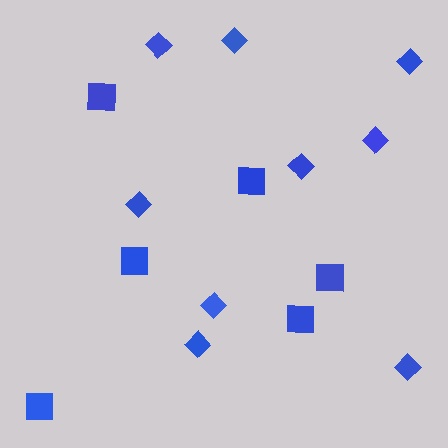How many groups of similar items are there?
There are 2 groups: one group of diamonds (9) and one group of squares (6).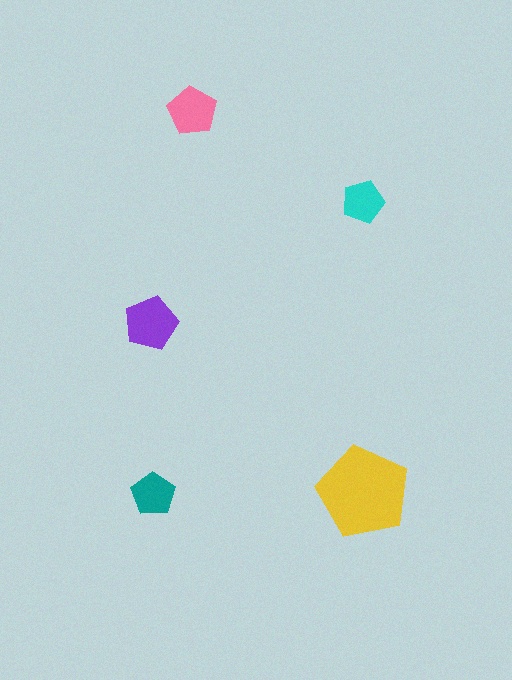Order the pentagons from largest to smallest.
the yellow one, the purple one, the pink one, the teal one, the cyan one.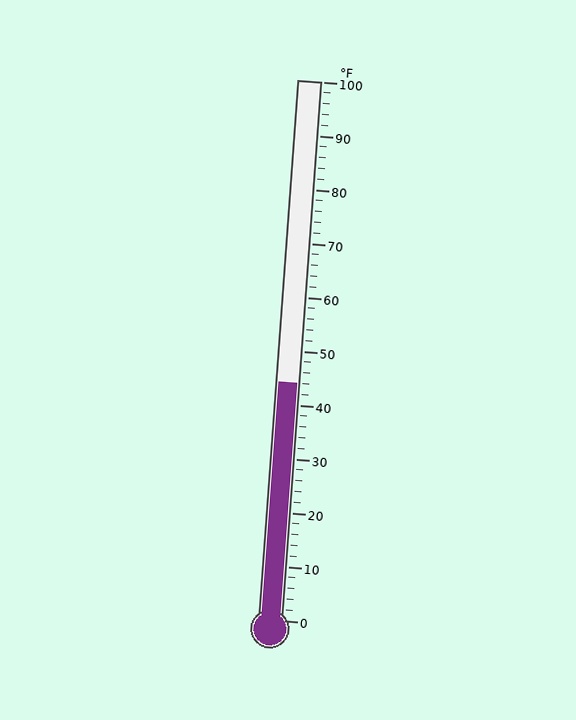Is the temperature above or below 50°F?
The temperature is below 50°F.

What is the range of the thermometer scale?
The thermometer scale ranges from 0°F to 100°F.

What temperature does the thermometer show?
The thermometer shows approximately 44°F.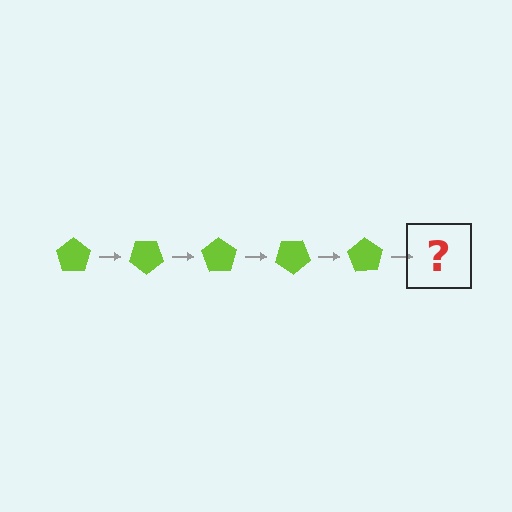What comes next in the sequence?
The next element should be a lime pentagon rotated 175 degrees.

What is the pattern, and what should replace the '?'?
The pattern is that the pentagon rotates 35 degrees each step. The '?' should be a lime pentagon rotated 175 degrees.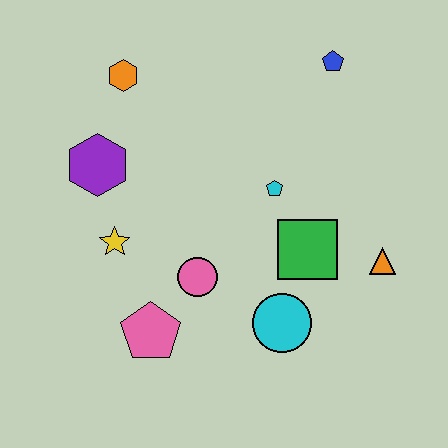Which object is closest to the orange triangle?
The green square is closest to the orange triangle.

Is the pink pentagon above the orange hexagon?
No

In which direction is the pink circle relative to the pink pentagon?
The pink circle is above the pink pentagon.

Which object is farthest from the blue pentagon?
The pink pentagon is farthest from the blue pentagon.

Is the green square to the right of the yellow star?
Yes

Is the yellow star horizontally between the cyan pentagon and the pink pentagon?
No